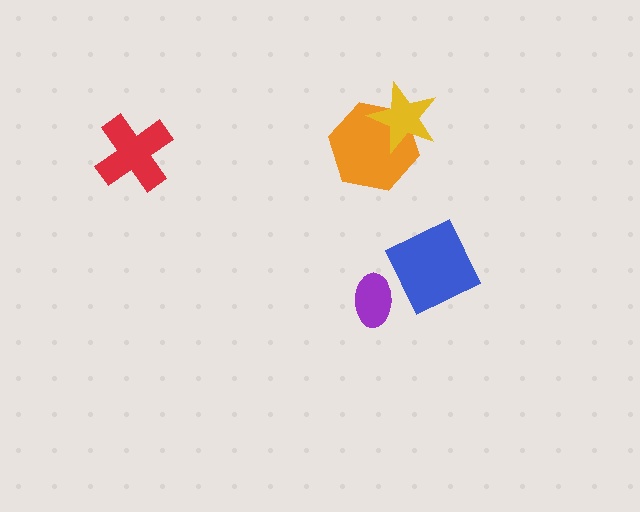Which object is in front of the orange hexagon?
The yellow star is in front of the orange hexagon.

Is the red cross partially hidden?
No, no other shape covers it.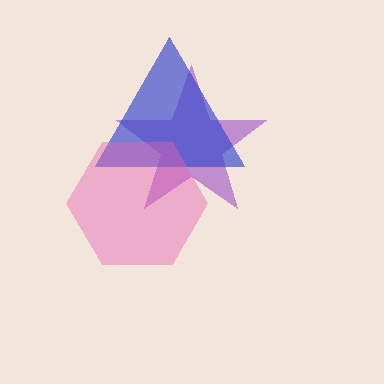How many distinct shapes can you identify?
There are 3 distinct shapes: a purple star, a blue triangle, a pink hexagon.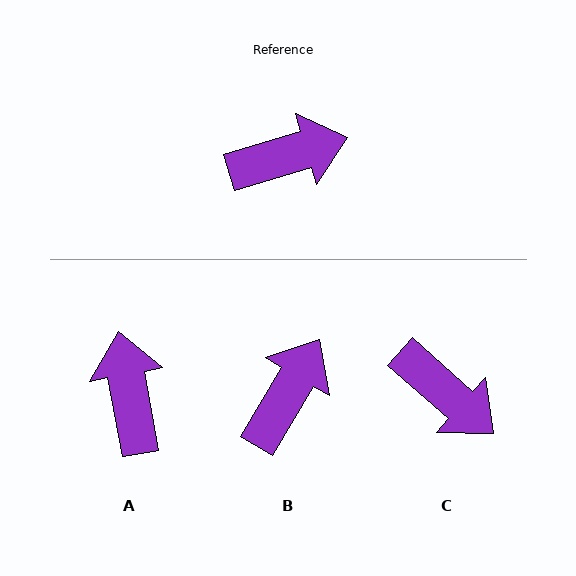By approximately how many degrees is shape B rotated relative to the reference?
Approximately 43 degrees counter-clockwise.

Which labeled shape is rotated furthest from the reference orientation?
A, about 84 degrees away.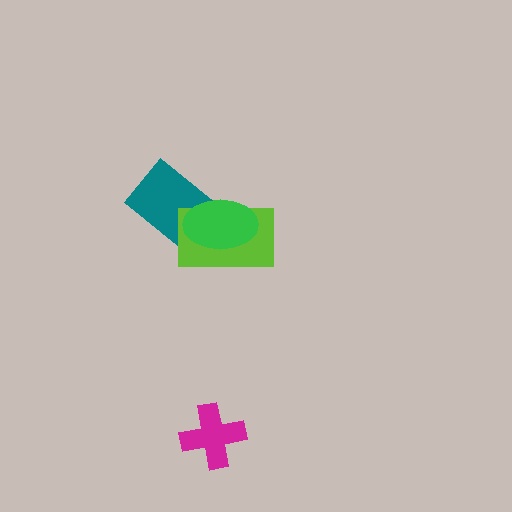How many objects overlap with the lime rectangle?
2 objects overlap with the lime rectangle.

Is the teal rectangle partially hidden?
Yes, it is partially covered by another shape.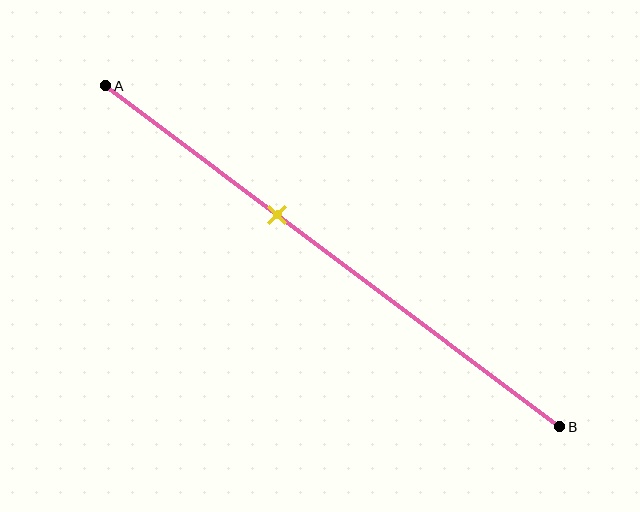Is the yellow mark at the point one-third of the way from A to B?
No, the mark is at about 40% from A, not at the 33% one-third point.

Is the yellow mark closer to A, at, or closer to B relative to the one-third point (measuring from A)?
The yellow mark is closer to point B than the one-third point of segment AB.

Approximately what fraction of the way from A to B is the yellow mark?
The yellow mark is approximately 40% of the way from A to B.